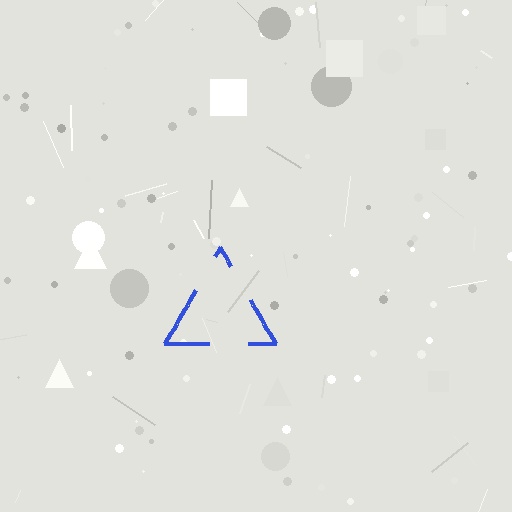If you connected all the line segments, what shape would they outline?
They would outline a triangle.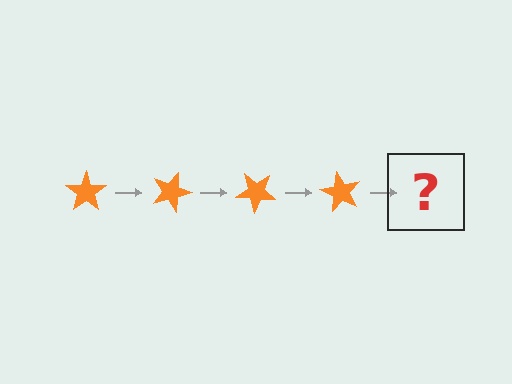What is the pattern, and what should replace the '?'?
The pattern is that the star rotates 20 degrees each step. The '?' should be an orange star rotated 80 degrees.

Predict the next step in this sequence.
The next step is an orange star rotated 80 degrees.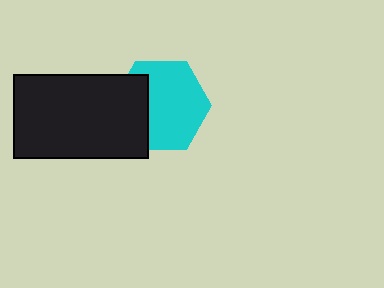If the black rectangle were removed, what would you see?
You would see the complete cyan hexagon.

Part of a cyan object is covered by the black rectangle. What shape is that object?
It is a hexagon.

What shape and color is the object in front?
The object in front is a black rectangle.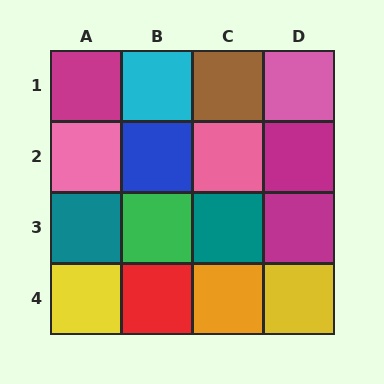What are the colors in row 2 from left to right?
Pink, blue, pink, magenta.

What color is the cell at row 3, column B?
Green.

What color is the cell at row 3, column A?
Teal.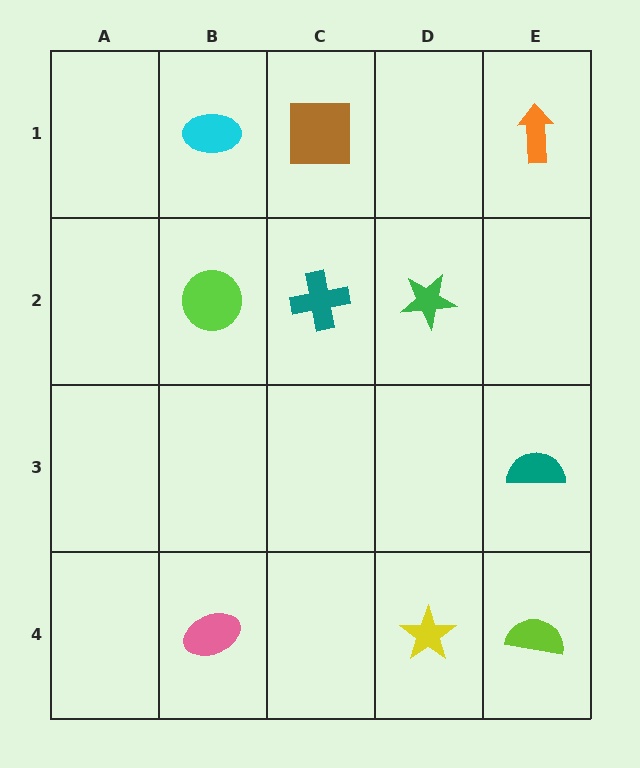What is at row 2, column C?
A teal cross.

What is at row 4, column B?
A pink ellipse.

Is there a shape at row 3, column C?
No, that cell is empty.